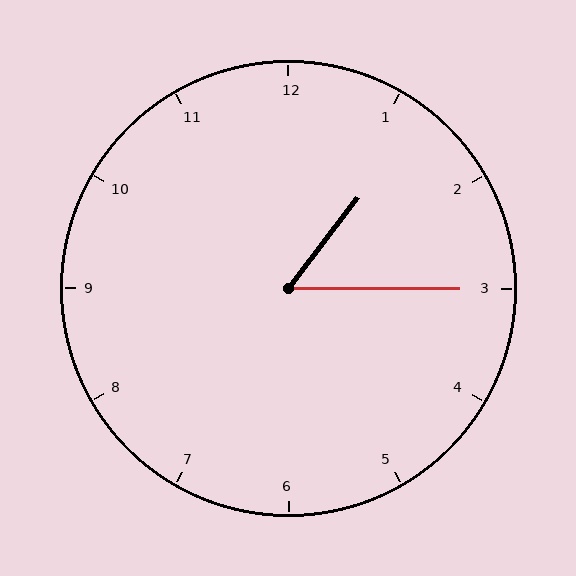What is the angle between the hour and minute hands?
Approximately 52 degrees.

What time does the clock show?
1:15.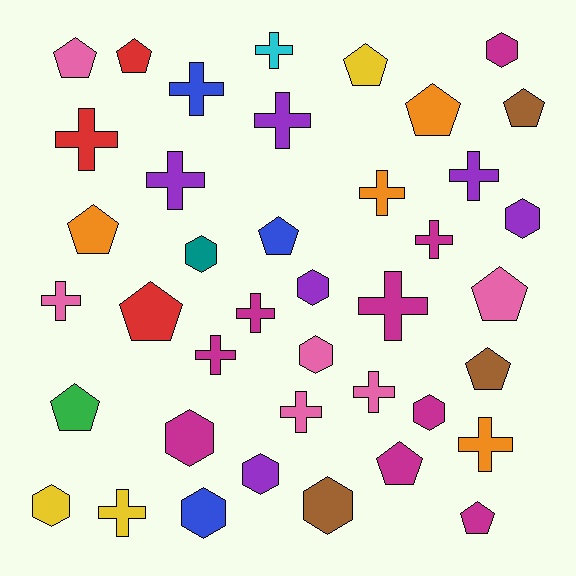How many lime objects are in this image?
There are no lime objects.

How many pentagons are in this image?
There are 13 pentagons.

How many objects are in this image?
There are 40 objects.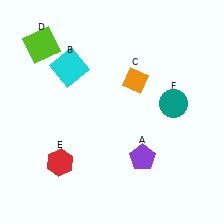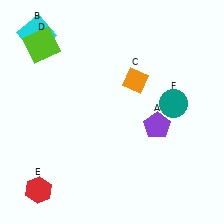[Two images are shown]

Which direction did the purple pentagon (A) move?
The purple pentagon (A) moved up.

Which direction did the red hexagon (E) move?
The red hexagon (E) moved down.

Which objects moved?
The objects that moved are: the purple pentagon (A), the cyan square (B), the red hexagon (E).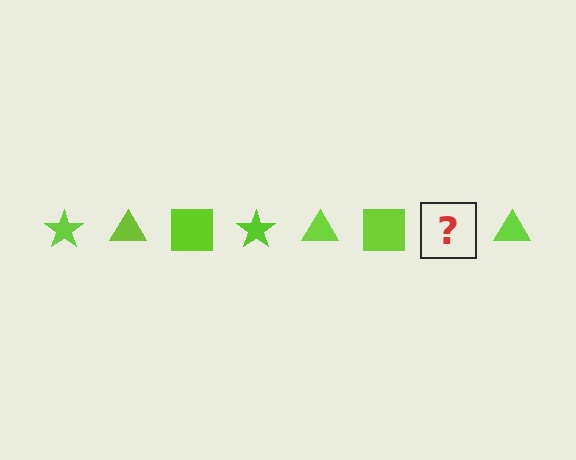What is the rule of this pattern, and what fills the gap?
The rule is that the pattern cycles through star, triangle, square shapes in lime. The gap should be filled with a lime star.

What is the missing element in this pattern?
The missing element is a lime star.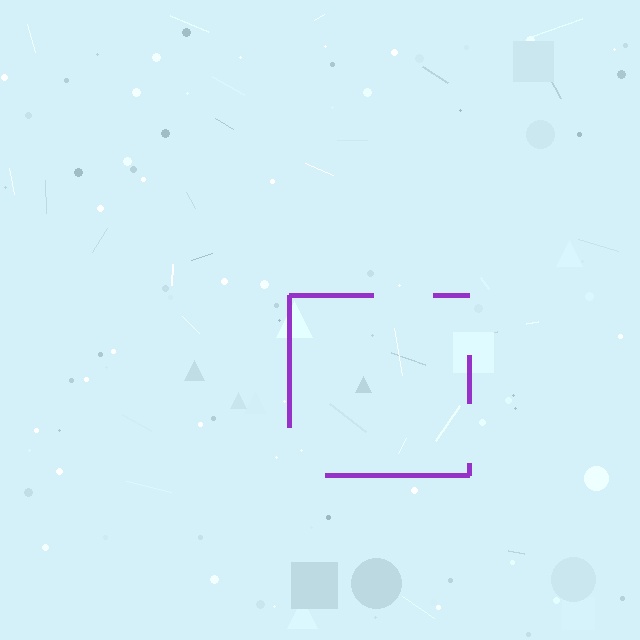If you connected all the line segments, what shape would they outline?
They would outline a square.